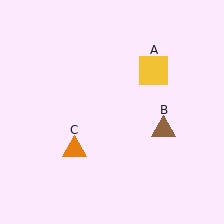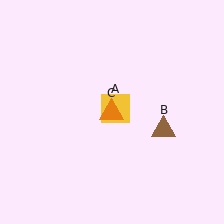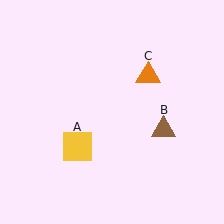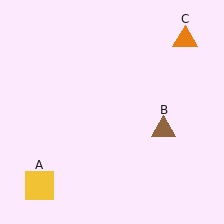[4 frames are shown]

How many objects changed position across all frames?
2 objects changed position: yellow square (object A), orange triangle (object C).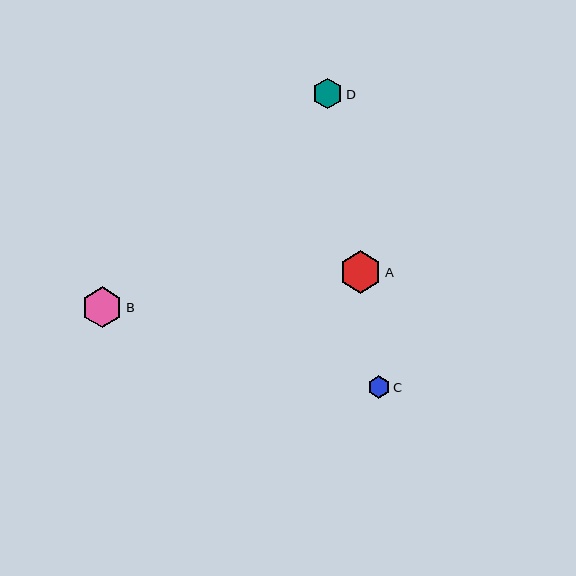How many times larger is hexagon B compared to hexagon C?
Hexagon B is approximately 1.8 times the size of hexagon C.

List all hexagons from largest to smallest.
From largest to smallest: A, B, D, C.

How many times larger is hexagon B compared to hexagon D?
Hexagon B is approximately 1.3 times the size of hexagon D.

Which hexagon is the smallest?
Hexagon C is the smallest with a size of approximately 22 pixels.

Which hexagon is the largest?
Hexagon A is the largest with a size of approximately 42 pixels.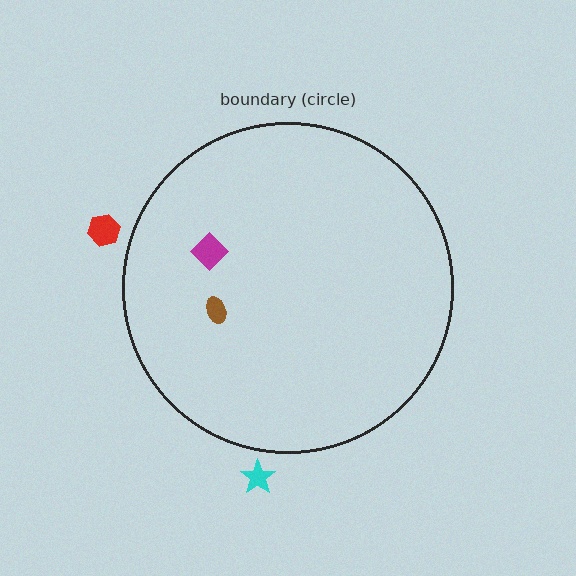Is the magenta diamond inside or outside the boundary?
Inside.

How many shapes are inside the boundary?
2 inside, 2 outside.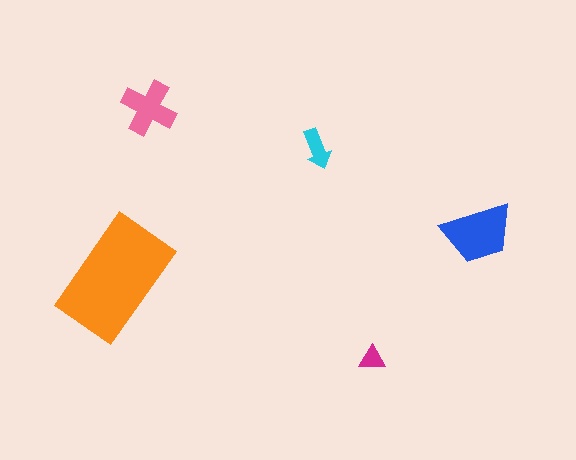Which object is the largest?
The orange rectangle.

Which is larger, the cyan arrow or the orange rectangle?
The orange rectangle.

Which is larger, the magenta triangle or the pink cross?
The pink cross.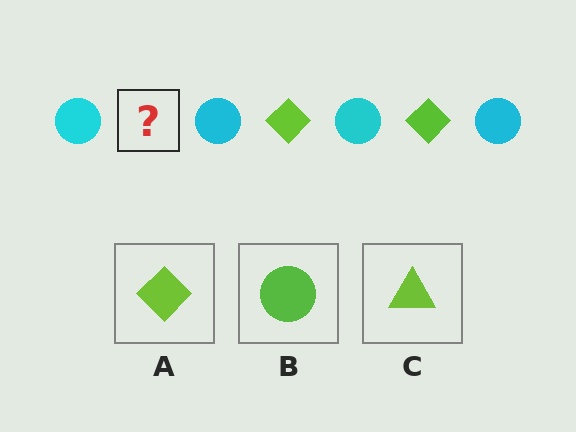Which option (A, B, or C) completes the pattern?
A.